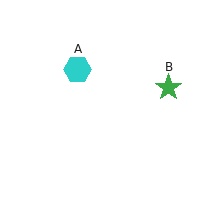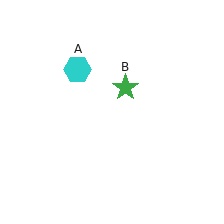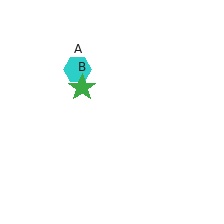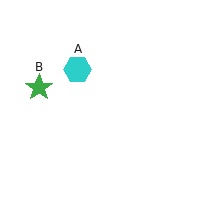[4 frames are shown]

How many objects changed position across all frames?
1 object changed position: green star (object B).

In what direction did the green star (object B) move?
The green star (object B) moved left.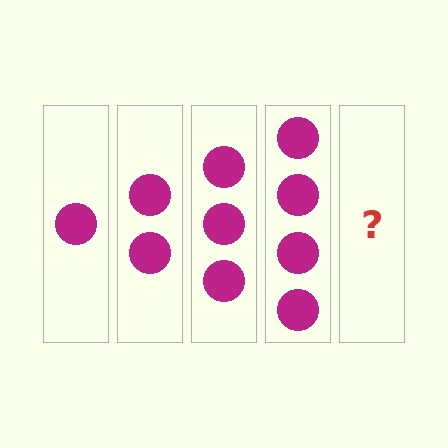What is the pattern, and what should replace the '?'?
The pattern is that each step adds one more circle. The '?' should be 5 circles.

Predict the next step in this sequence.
The next step is 5 circles.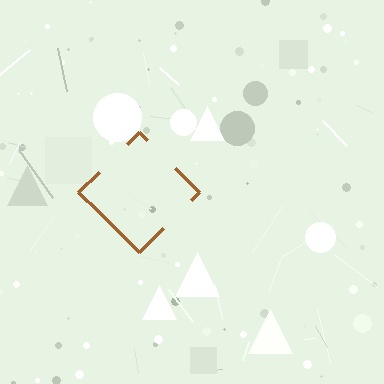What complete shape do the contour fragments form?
The contour fragments form a diamond.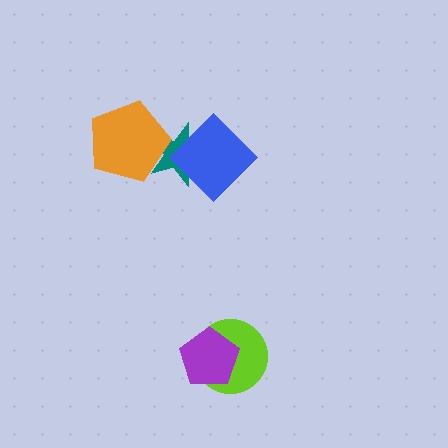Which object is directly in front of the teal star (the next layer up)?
The orange pentagon is directly in front of the teal star.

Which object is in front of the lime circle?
The purple pentagon is in front of the lime circle.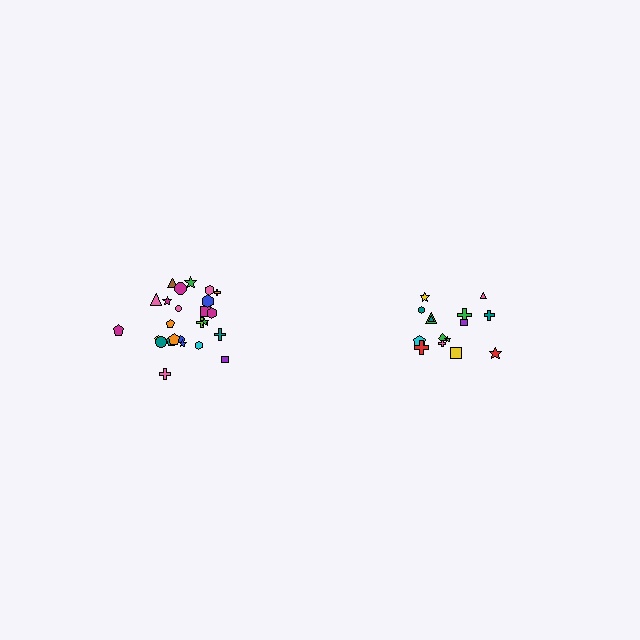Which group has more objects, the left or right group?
The left group.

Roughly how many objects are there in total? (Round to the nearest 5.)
Roughly 40 objects in total.